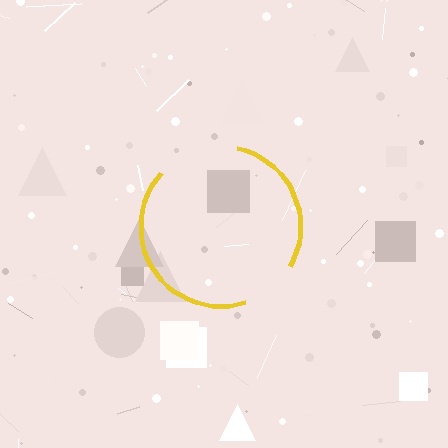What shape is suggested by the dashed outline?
The dashed outline suggests a circle.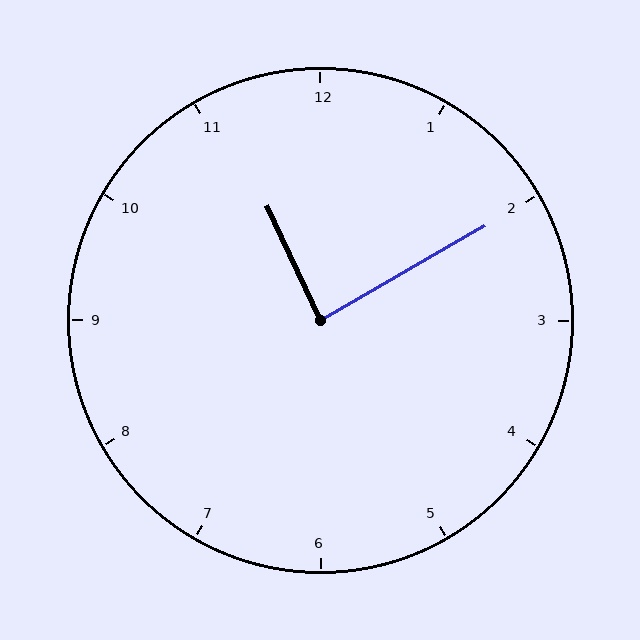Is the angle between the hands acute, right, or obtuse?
It is right.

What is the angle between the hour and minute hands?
Approximately 85 degrees.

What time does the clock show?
11:10.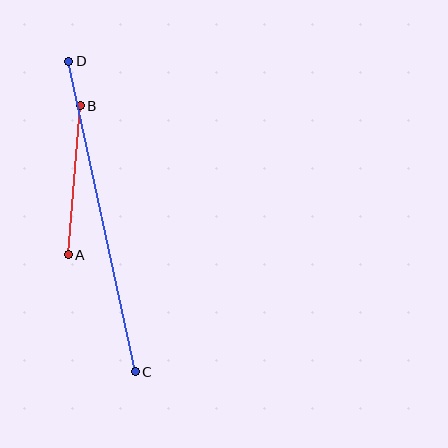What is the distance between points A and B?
The distance is approximately 149 pixels.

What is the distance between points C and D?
The distance is approximately 317 pixels.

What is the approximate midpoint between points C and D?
The midpoint is at approximately (102, 217) pixels.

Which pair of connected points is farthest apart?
Points C and D are farthest apart.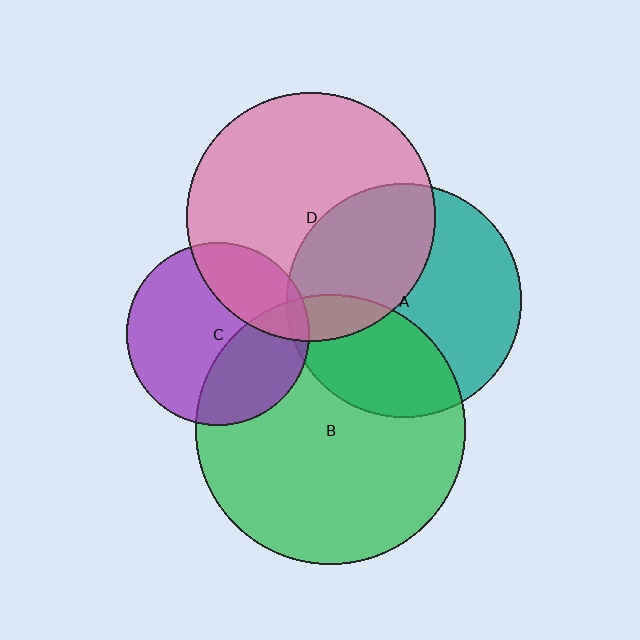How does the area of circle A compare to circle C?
Approximately 1.6 times.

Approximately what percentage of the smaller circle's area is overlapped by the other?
Approximately 35%.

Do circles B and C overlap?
Yes.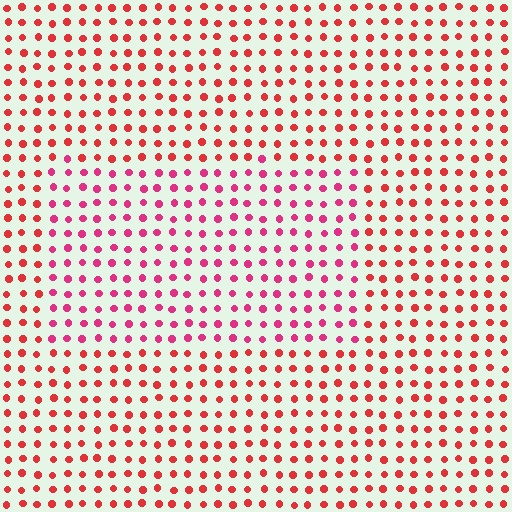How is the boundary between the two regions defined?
The boundary is defined purely by a slight shift in hue (about 27 degrees). Spacing, size, and orientation are identical on both sides.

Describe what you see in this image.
The image is filled with small red elements in a uniform arrangement. A rectangle-shaped region is visible where the elements are tinted to a slightly different hue, forming a subtle color boundary.